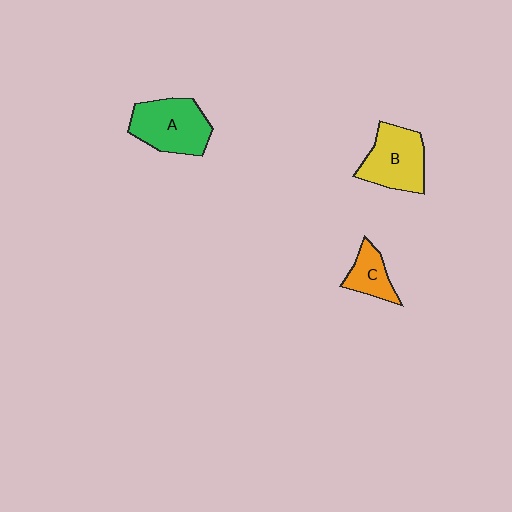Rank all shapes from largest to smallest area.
From largest to smallest: A (green), B (yellow), C (orange).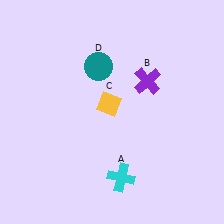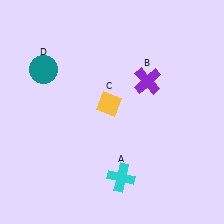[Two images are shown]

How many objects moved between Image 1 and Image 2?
1 object moved between the two images.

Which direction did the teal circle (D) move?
The teal circle (D) moved left.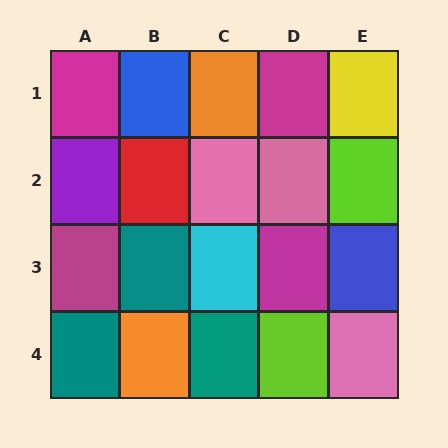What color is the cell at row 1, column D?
Magenta.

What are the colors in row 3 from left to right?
Magenta, teal, cyan, magenta, blue.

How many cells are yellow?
1 cell is yellow.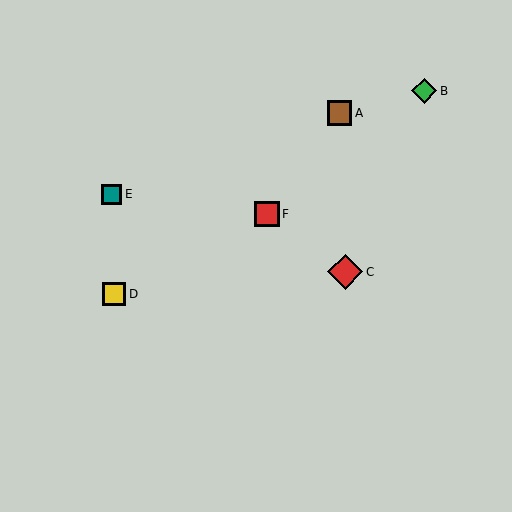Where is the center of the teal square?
The center of the teal square is at (112, 194).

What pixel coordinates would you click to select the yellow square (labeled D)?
Click at (114, 294) to select the yellow square D.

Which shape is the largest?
The red diamond (labeled C) is the largest.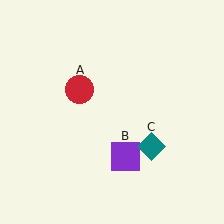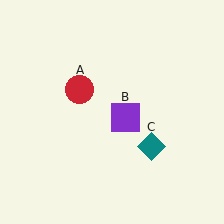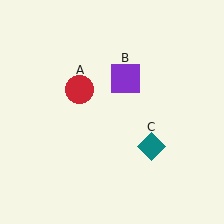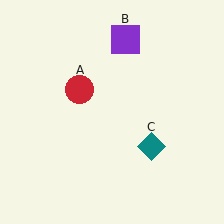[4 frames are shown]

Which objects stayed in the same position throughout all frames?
Red circle (object A) and teal diamond (object C) remained stationary.